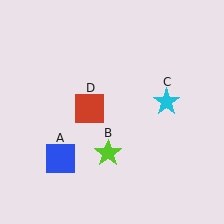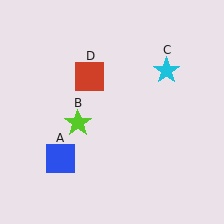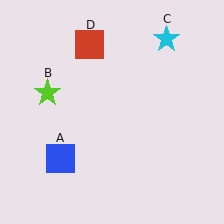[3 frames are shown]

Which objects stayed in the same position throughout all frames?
Blue square (object A) remained stationary.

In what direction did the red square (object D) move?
The red square (object D) moved up.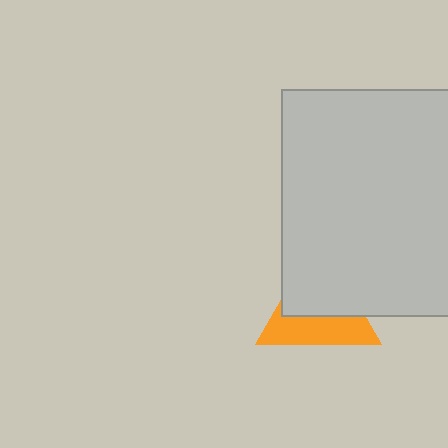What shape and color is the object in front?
The object in front is a light gray square.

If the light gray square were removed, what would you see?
You would see the complete orange triangle.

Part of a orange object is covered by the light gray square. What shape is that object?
It is a triangle.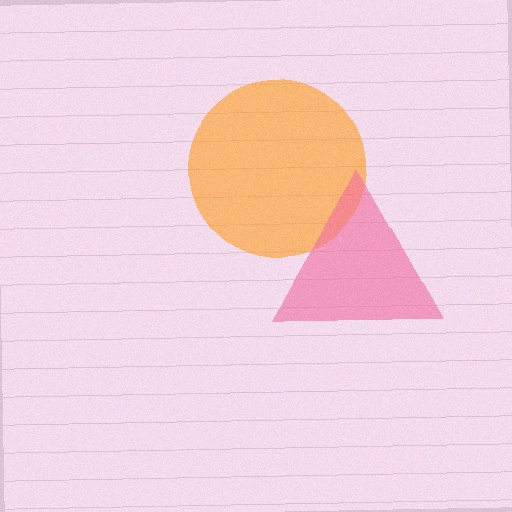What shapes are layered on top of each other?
The layered shapes are: an orange circle, a pink triangle.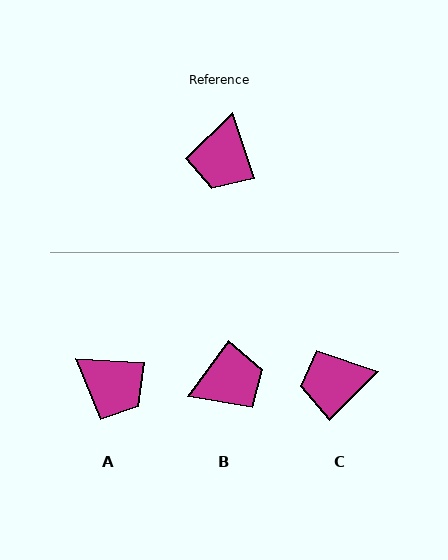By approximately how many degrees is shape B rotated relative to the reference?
Approximately 126 degrees counter-clockwise.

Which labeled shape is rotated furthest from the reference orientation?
B, about 126 degrees away.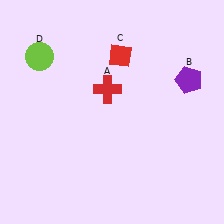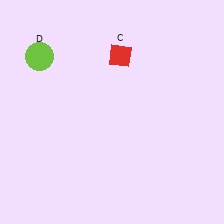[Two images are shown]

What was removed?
The purple pentagon (B), the red cross (A) were removed in Image 2.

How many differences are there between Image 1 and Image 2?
There are 2 differences between the two images.